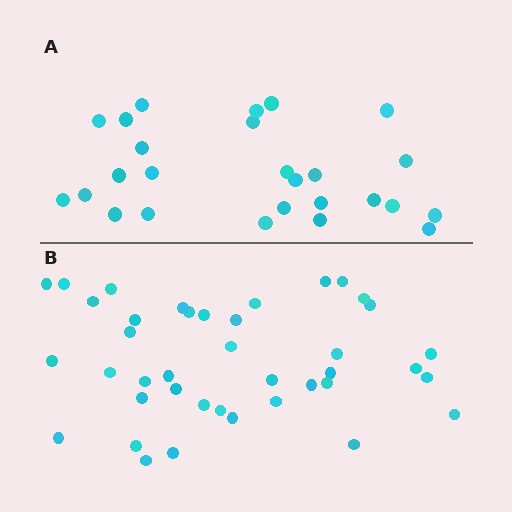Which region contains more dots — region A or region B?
Region B (the bottom region) has more dots.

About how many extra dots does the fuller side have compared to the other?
Region B has approximately 15 more dots than region A.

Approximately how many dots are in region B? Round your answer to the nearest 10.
About 40 dots.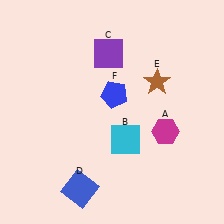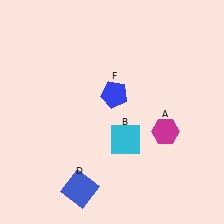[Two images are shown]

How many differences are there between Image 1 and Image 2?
There are 2 differences between the two images.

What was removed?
The brown star (E), the purple square (C) were removed in Image 2.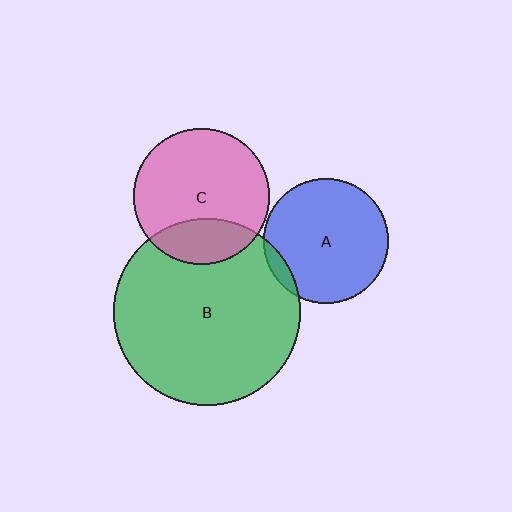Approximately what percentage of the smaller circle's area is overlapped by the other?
Approximately 5%.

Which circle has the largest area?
Circle B (green).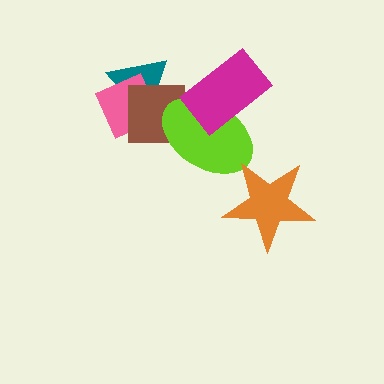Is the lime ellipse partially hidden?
Yes, it is partially covered by another shape.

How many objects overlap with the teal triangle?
2 objects overlap with the teal triangle.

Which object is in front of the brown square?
The lime ellipse is in front of the brown square.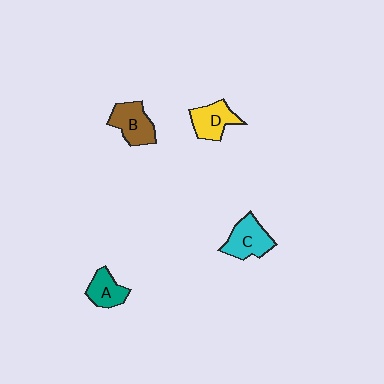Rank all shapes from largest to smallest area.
From largest to smallest: C (cyan), B (brown), D (yellow), A (teal).